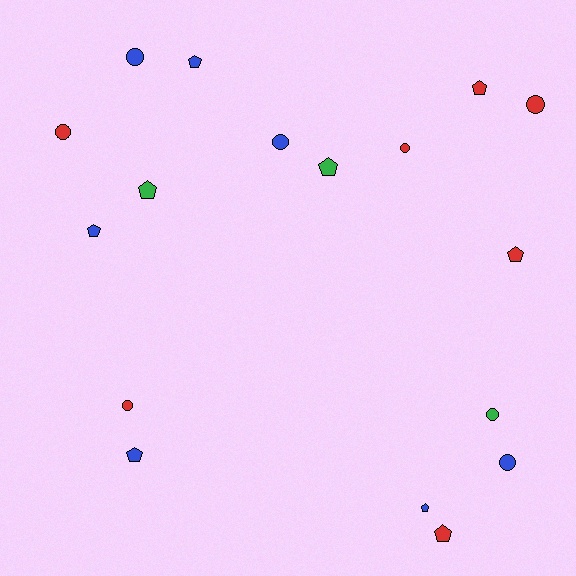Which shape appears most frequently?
Pentagon, with 9 objects.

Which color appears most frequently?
Red, with 7 objects.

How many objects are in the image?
There are 17 objects.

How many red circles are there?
There are 4 red circles.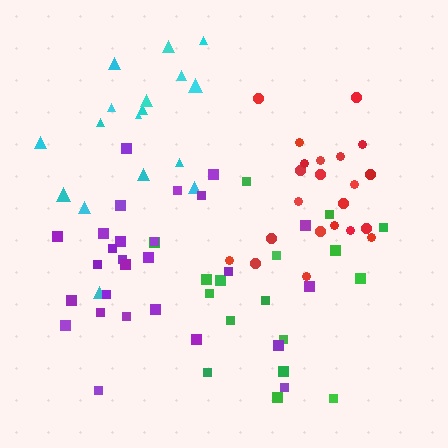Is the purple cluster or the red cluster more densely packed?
Red.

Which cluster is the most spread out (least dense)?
Green.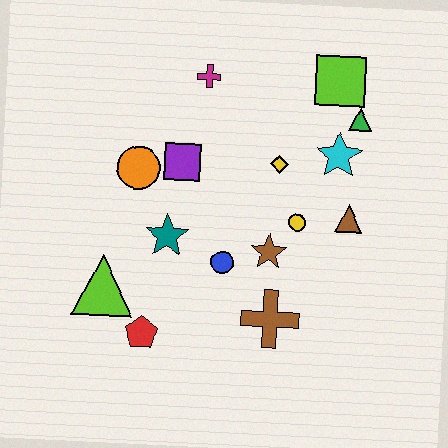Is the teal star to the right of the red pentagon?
Yes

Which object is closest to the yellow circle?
The brown star is closest to the yellow circle.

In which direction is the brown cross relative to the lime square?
The brown cross is below the lime square.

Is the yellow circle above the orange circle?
No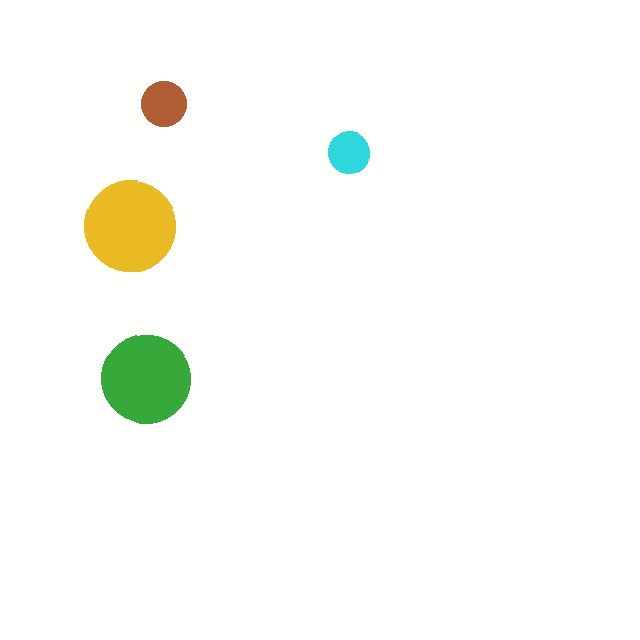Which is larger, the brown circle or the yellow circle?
The yellow one.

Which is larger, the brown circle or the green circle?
The green one.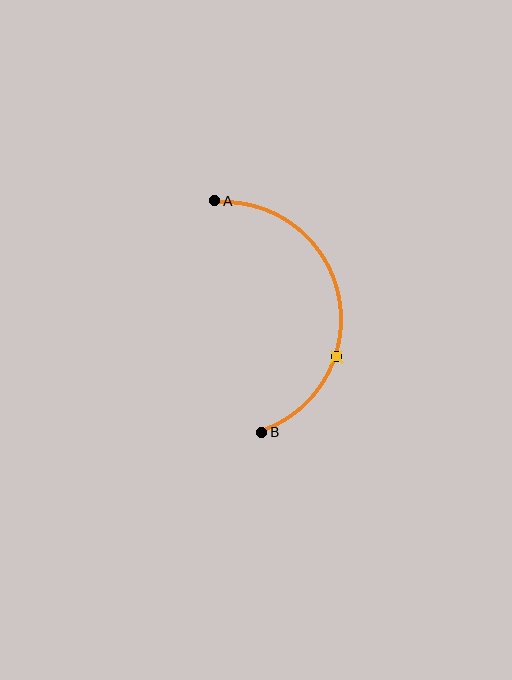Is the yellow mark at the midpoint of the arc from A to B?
No. The yellow mark lies on the arc but is closer to endpoint B. The arc midpoint would be at the point on the curve equidistant along the arc from both A and B.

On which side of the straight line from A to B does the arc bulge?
The arc bulges to the right of the straight line connecting A and B.